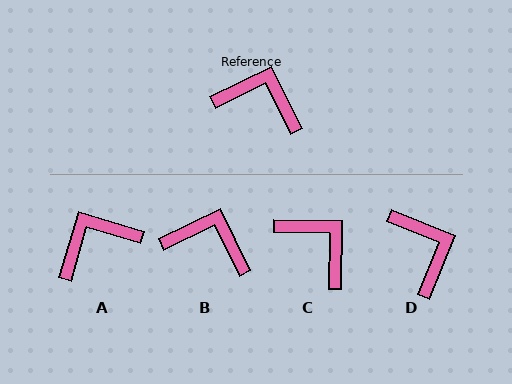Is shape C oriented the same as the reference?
No, it is off by about 27 degrees.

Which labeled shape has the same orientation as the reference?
B.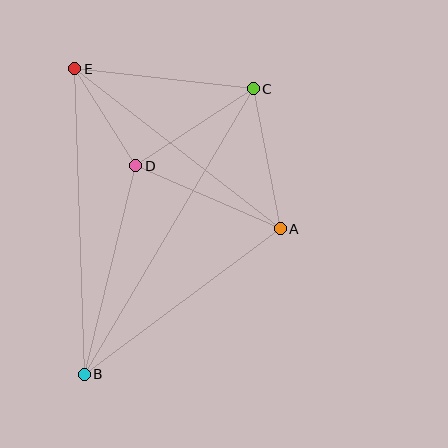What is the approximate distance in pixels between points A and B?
The distance between A and B is approximately 244 pixels.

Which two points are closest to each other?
Points D and E are closest to each other.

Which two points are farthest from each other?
Points B and C are farthest from each other.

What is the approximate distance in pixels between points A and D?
The distance between A and D is approximately 158 pixels.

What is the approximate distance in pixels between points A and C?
The distance between A and C is approximately 143 pixels.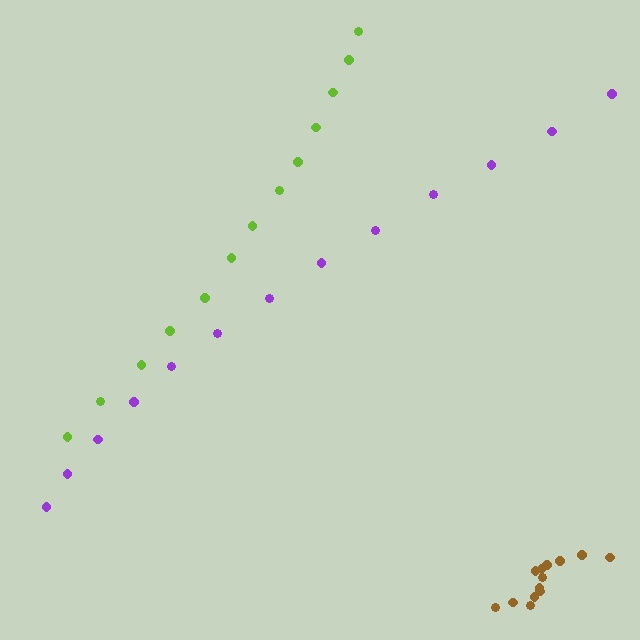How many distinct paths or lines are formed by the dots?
There are 3 distinct paths.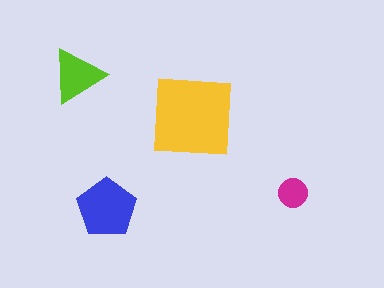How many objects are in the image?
There are 4 objects in the image.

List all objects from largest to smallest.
The yellow square, the blue pentagon, the lime triangle, the magenta circle.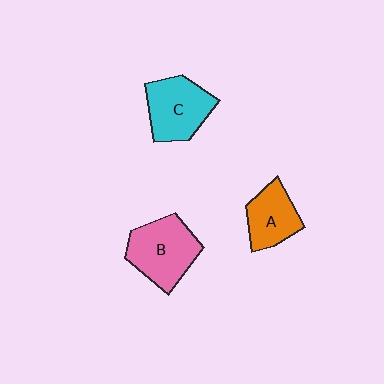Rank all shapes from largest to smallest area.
From largest to smallest: B (pink), C (cyan), A (orange).